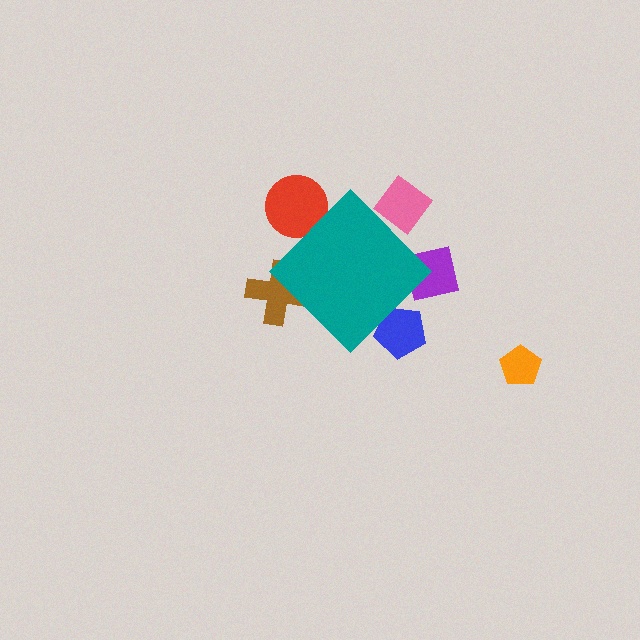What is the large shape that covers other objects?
A teal diamond.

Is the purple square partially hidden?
Yes, the purple square is partially hidden behind the teal diamond.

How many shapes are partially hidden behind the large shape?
5 shapes are partially hidden.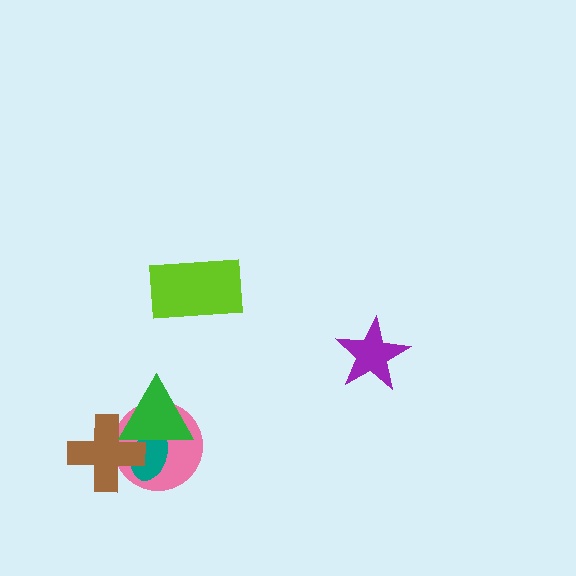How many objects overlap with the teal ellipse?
3 objects overlap with the teal ellipse.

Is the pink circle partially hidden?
Yes, it is partially covered by another shape.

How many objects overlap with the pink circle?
3 objects overlap with the pink circle.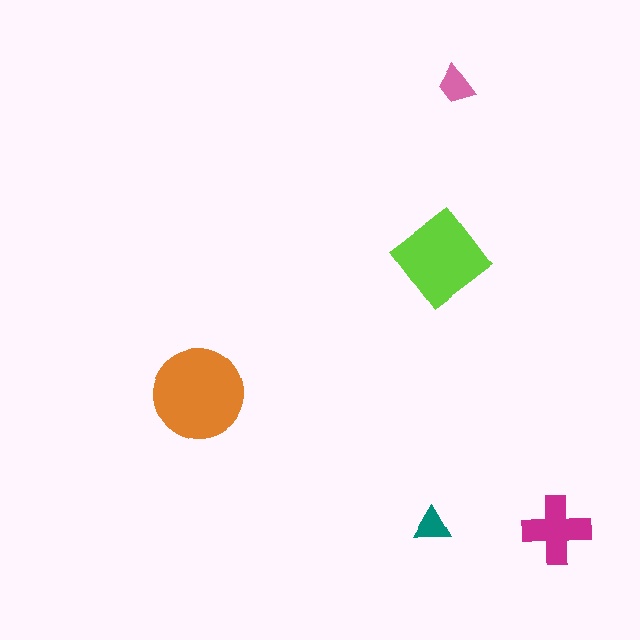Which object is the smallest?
The teal triangle.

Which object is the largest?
The orange circle.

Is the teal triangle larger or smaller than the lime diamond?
Smaller.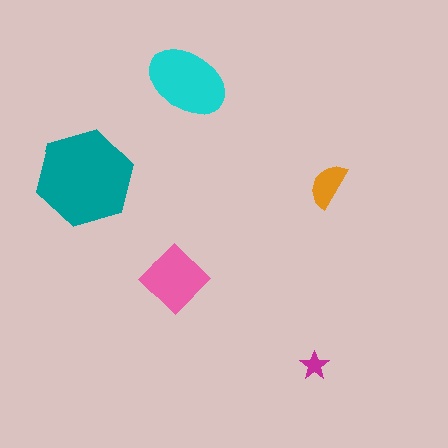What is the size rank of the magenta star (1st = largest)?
5th.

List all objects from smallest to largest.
The magenta star, the orange semicircle, the pink diamond, the cyan ellipse, the teal hexagon.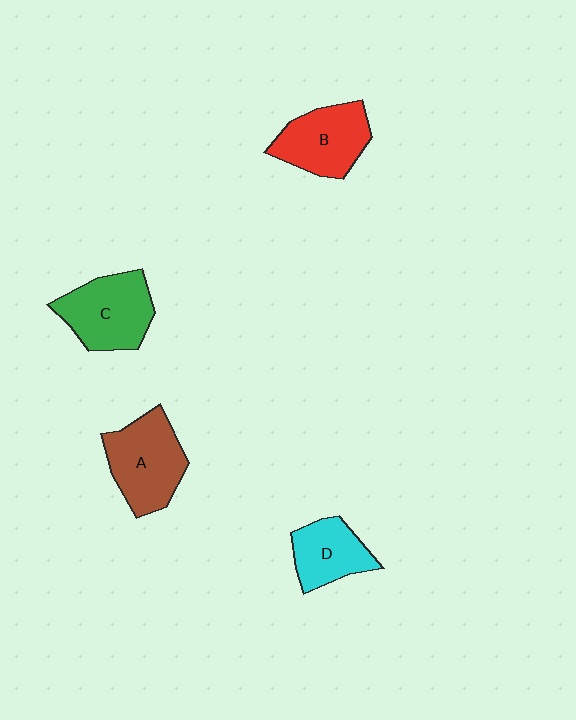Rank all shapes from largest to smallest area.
From largest to smallest: A (brown), C (green), B (red), D (cyan).